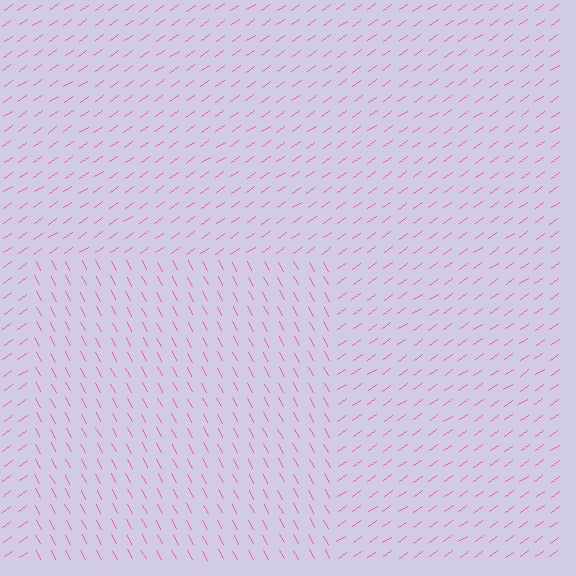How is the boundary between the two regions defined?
The boundary is defined purely by a change in line orientation (approximately 83 degrees difference). All lines are the same color and thickness.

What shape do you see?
I see a rectangle.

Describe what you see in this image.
The image is filled with small pink line segments. A rectangle region in the image has lines oriented differently from the surrounding lines, creating a visible texture boundary.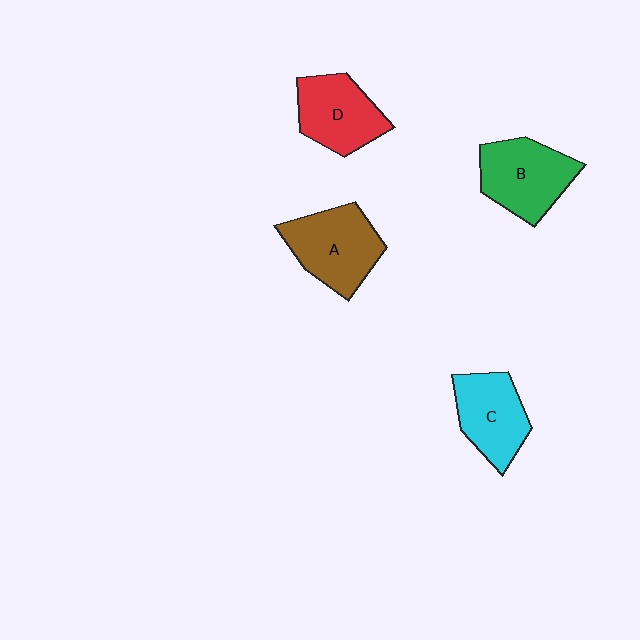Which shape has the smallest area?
Shape C (cyan).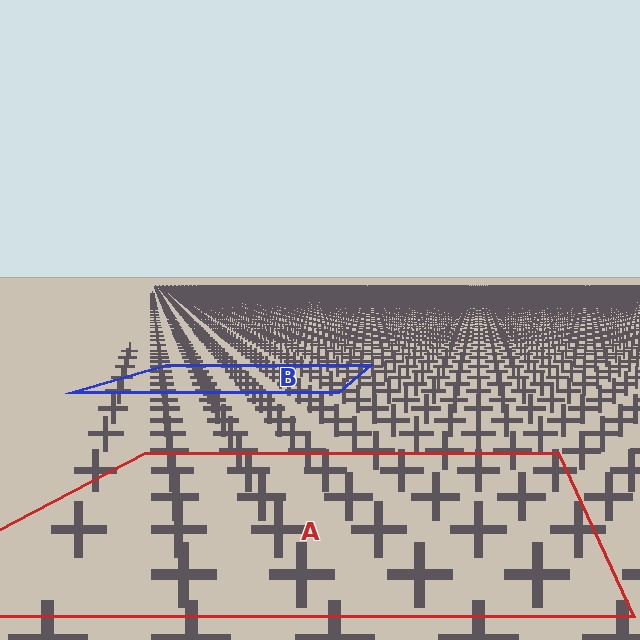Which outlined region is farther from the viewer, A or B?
Region B is farther from the viewer — the texture elements inside it appear smaller and more densely packed.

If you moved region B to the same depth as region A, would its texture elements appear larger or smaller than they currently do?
They would appear larger. At a closer depth, the same texture elements are projected at a bigger on-screen size.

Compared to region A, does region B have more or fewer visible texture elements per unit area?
Region B has more texture elements per unit area — they are packed more densely because it is farther away.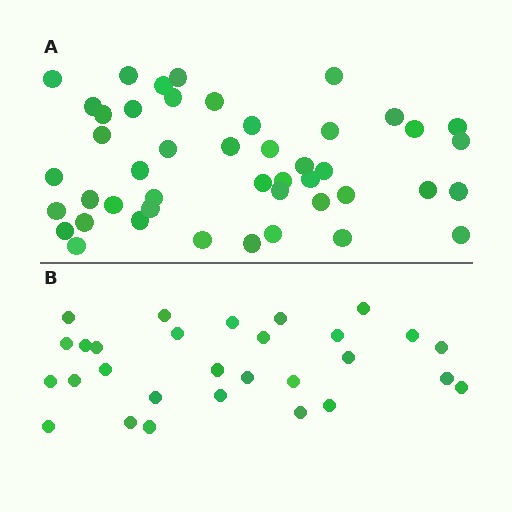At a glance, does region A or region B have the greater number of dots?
Region A (the top region) has more dots.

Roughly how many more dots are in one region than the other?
Region A has approximately 15 more dots than region B.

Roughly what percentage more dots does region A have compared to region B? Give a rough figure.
About 60% more.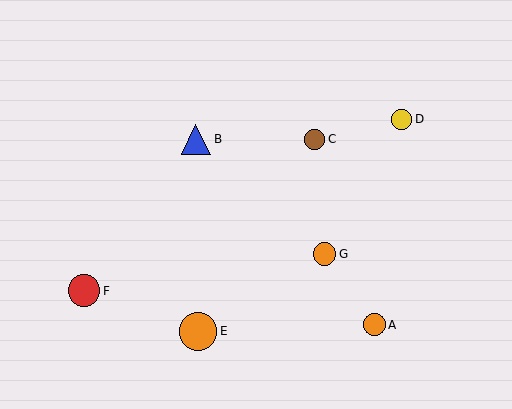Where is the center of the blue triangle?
The center of the blue triangle is at (196, 139).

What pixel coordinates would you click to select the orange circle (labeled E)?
Click at (198, 331) to select the orange circle E.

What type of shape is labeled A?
Shape A is an orange circle.